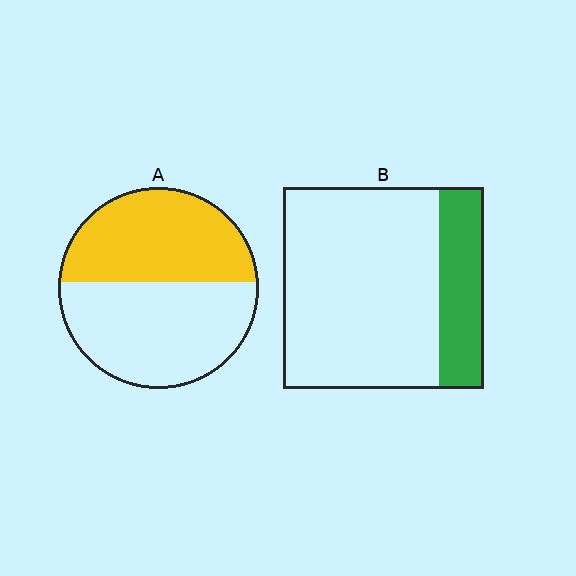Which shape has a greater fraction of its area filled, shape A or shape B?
Shape A.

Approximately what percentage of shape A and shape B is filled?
A is approximately 45% and B is approximately 20%.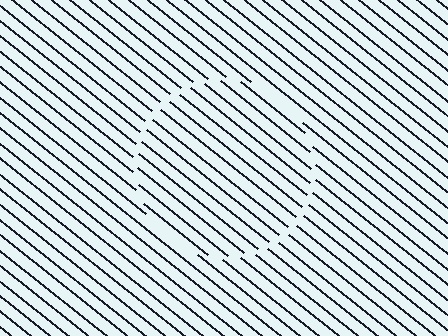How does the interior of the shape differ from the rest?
The interior of the shape contains the same grating, shifted by half a period — the contour is defined by the phase discontinuity where line-ends from the inner and outer gratings abut.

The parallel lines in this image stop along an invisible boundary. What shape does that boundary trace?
An illusory circle. The interior of the shape contains the same grating, shifted by half a period — the contour is defined by the phase discontinuity where line-ends from the inner and outer gratings abut.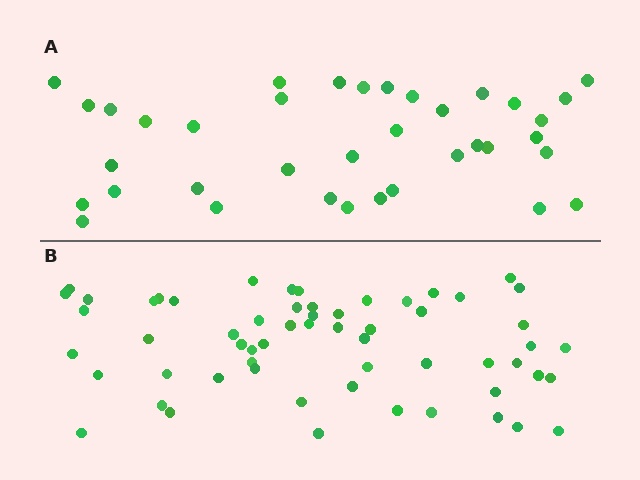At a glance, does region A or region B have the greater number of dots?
Region B (the bottom region) has more dots.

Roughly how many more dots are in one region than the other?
Region B has approximately 20 more dots than region A.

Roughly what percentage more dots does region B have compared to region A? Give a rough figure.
About 60% more.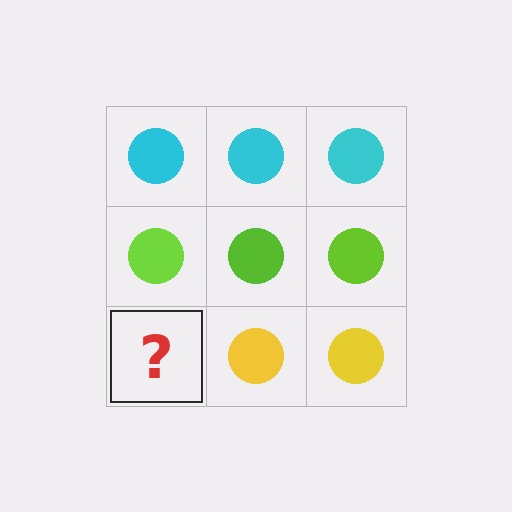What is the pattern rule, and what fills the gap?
The rule is that each row has a consistent color. The gap should be filled with a yellow circle.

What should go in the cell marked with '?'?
The missing cell should contain a yellow circle.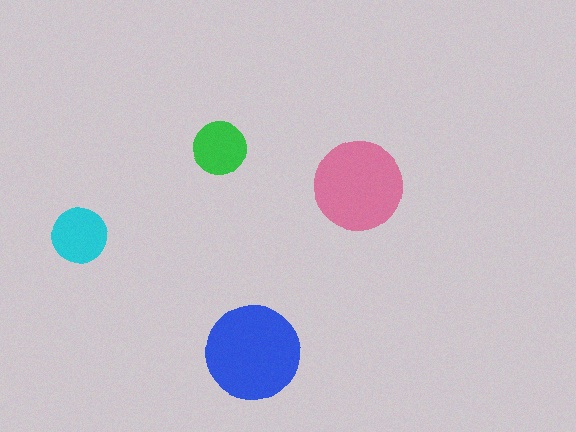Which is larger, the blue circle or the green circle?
The blue one.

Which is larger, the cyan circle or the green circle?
The cyan one.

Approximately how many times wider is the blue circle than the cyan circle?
About 1.5 times wider.